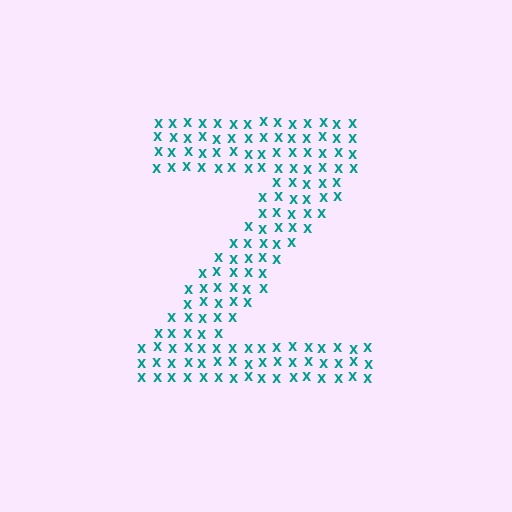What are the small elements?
The small elements are letter X's.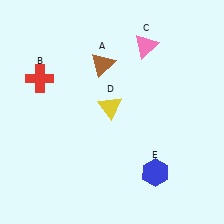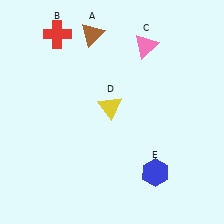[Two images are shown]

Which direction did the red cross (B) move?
The red cross (B) moved up.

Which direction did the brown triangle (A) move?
The brown triangle (A) moved up.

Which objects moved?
The objects that moved are: the brown triangle (A), the red cross (B).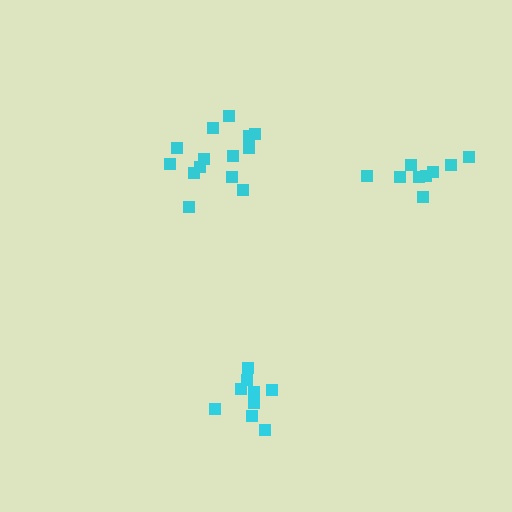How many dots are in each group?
Group 1: 9 dots, Group 2: 14 dots, Group 3: 9 dots (32 total).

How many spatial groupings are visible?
There are 3 spatial groupings.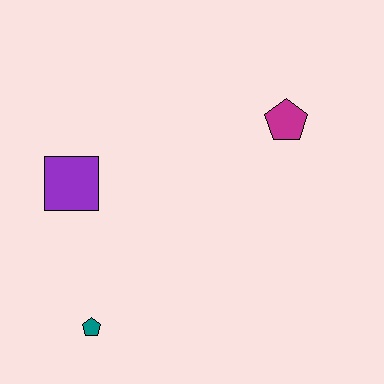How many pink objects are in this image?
There are no pink objects.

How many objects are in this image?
There are 3 objects.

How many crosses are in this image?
There are no crosses.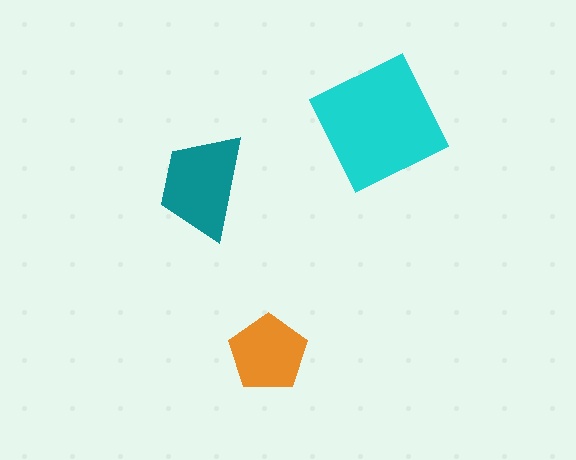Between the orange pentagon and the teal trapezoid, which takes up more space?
The teal trapezoid.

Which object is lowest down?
The orange pentagon is bottommost.